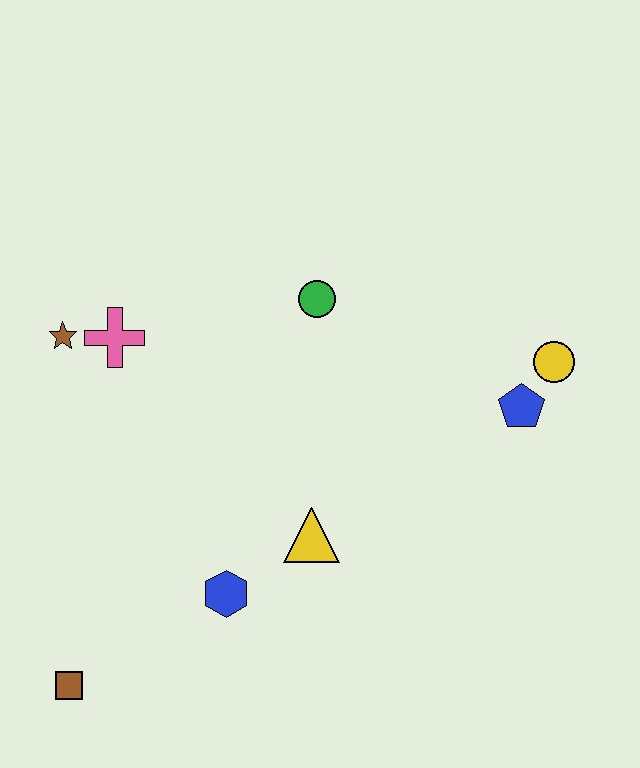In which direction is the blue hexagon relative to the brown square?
The blue hexagon is to the right of the brown square.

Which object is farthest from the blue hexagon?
The yellow circle is farthest from the blue hexagon.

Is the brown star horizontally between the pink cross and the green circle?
No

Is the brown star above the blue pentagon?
Yes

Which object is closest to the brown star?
The pink cross is closest to the brown star.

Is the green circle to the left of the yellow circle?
Yes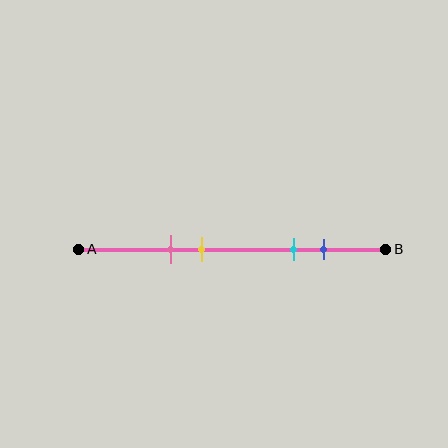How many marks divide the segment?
There are 4 marks dividing the segment.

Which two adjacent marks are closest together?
The pink and yellow marks are the closest adjacent pair.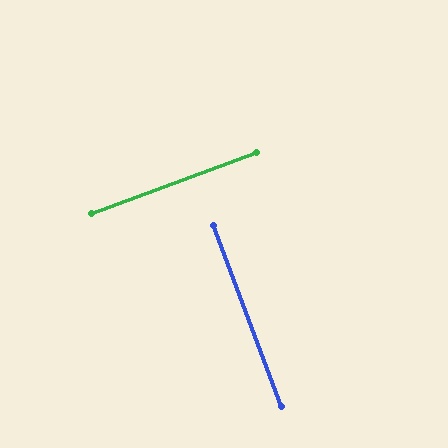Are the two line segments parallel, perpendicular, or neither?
Perpendicular — they meet at approximately 90°.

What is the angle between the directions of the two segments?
Approximately 90 degrees.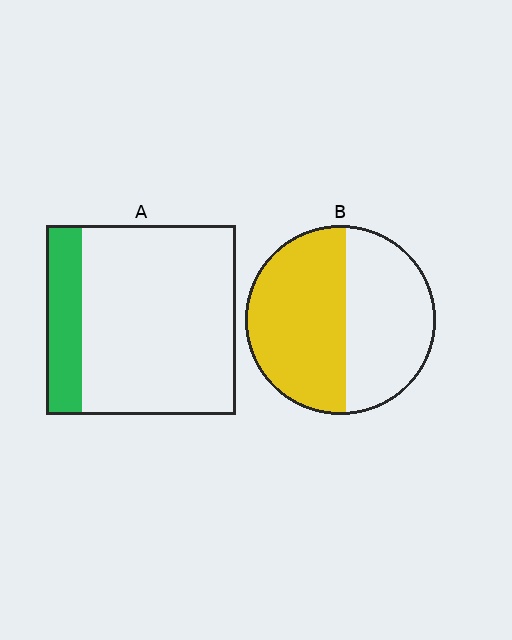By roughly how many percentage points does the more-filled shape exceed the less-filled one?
By roughly 35 percentage points (B over A).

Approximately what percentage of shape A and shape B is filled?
A is approximately 20% and B is approximately 55%.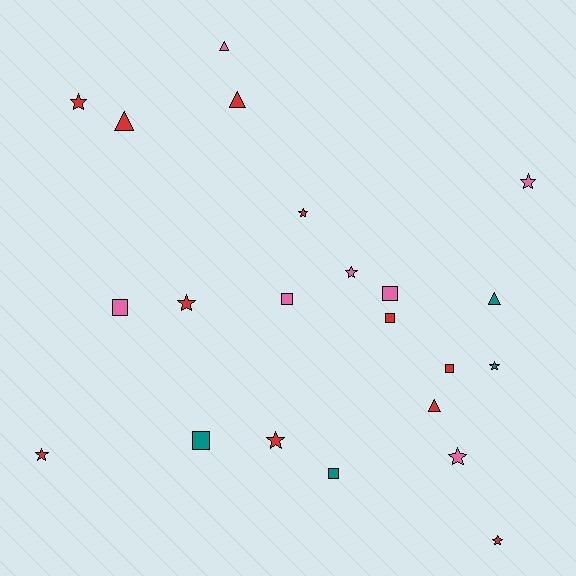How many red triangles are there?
There are 3 red triangles.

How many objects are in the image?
There are 22 objects.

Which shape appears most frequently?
Star, with 10 objects.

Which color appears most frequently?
Red, with 11 objects.